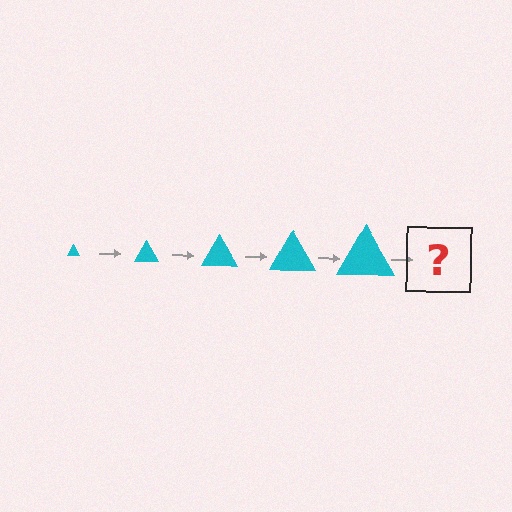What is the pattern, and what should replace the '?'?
The pattern is that the triangle gets progressively larger each step. The '?' should be a cyan triangle, larger than the previous one.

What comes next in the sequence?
The next element should be a cyan triangle, larger than the previous one.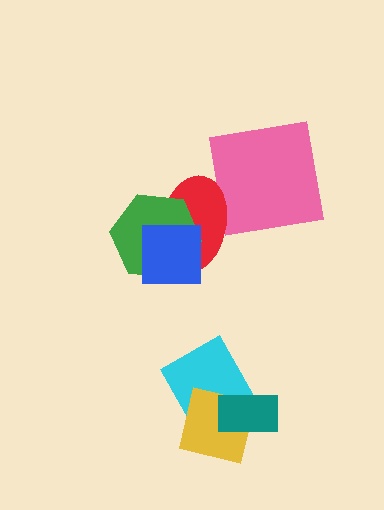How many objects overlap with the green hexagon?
2 objects overlap with the green hexagon.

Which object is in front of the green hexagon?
The blue square is in front of the green hexagon.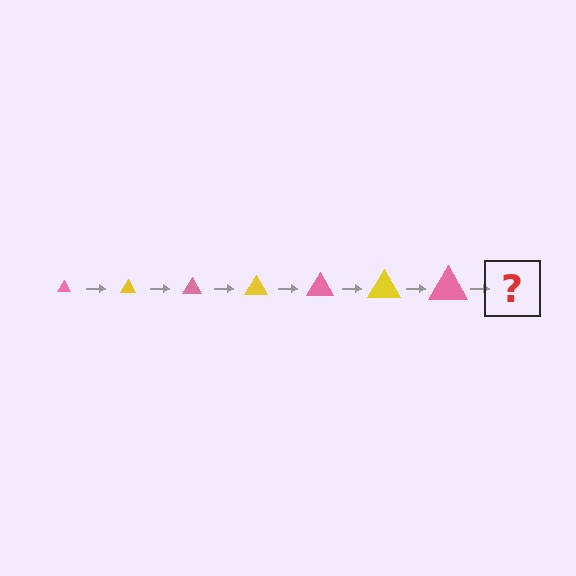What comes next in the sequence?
The next element should be a yellow triangle, larger than the previous one.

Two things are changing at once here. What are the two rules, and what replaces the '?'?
The two rules are that the triangle grows larger each step and the color cycles through pink and yellow. The '?' should be a yellow triangle, larger than the previous one.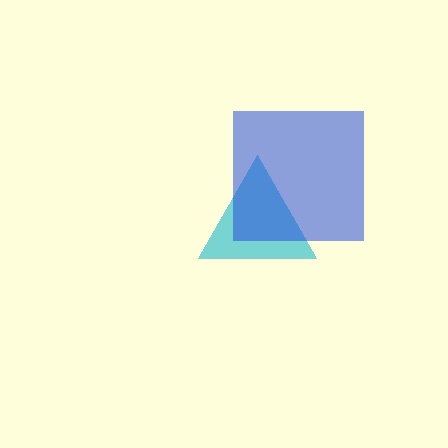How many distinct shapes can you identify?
There are 2 distinct shapes: a cyan triangle, a blue square.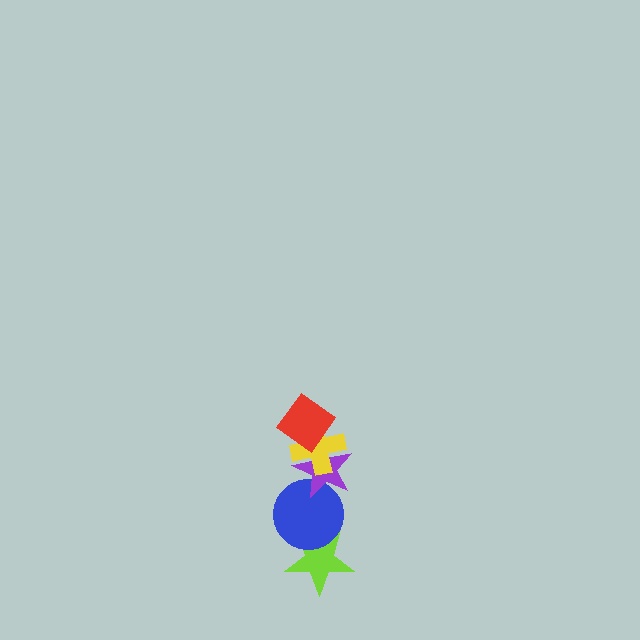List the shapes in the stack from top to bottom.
From top to bottom: the red diamond, the yellow cross, the purple star, the blue circle, the lime star.